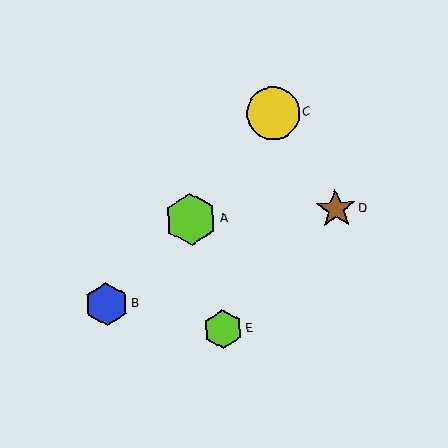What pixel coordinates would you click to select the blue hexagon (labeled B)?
Click at (106, 304) to select the blue hexagon B.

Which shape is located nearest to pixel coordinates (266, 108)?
The yellow circle (labeled C) at (273, 113) is nearest to that location.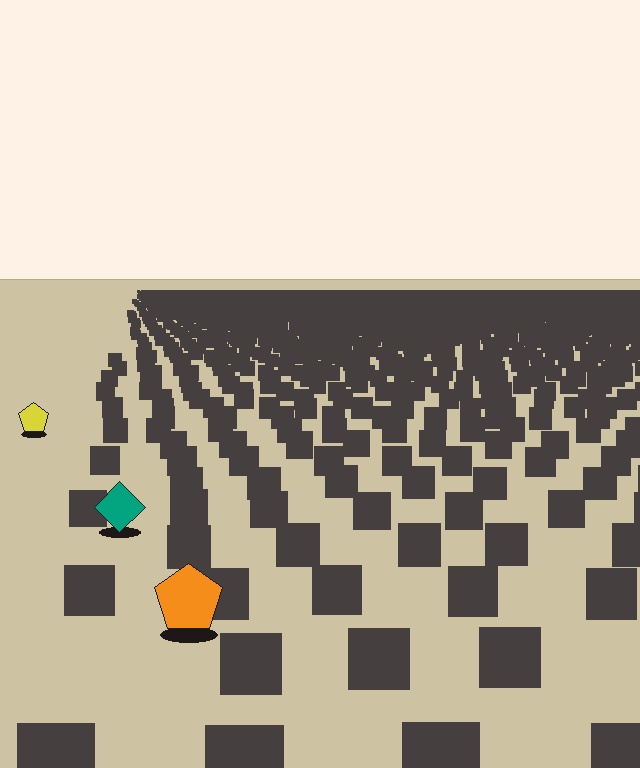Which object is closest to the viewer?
The orange pentagon is closest. The texture marks near it are larger and more spread out.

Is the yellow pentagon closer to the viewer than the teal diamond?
No. The teal diamond is closer — you can tell from the texture gradient: the ground texture is coarser near it.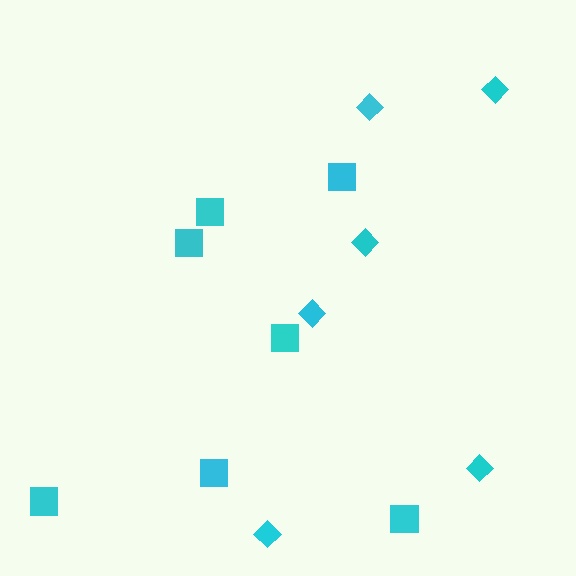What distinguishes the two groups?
There are 2 groups: one group of squares (7) and one group of diamonds (6).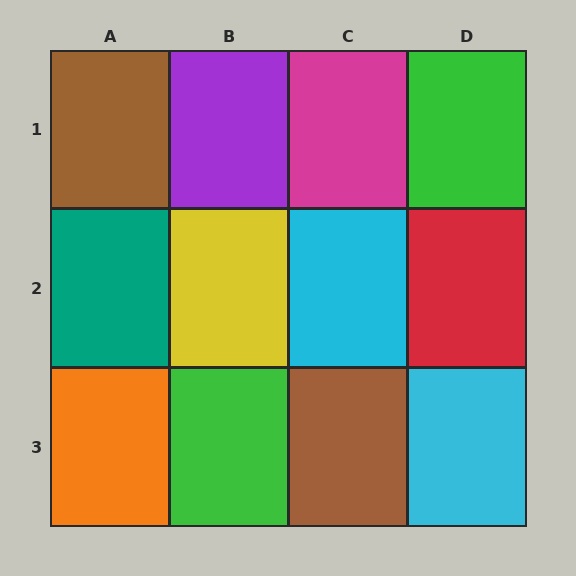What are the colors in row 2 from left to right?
Teal, yellow, cyan, red.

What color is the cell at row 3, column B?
Green.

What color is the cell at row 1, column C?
Magenta.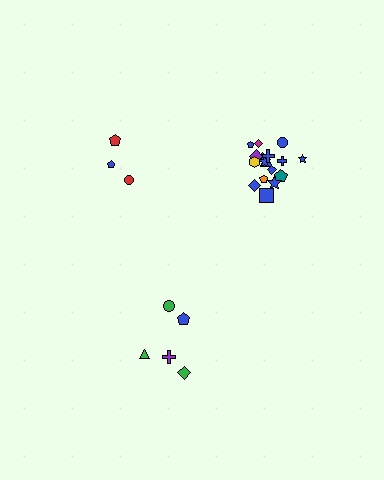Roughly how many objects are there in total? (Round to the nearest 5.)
Roughly 25 objects in total.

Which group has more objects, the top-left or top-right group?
The top-right group.